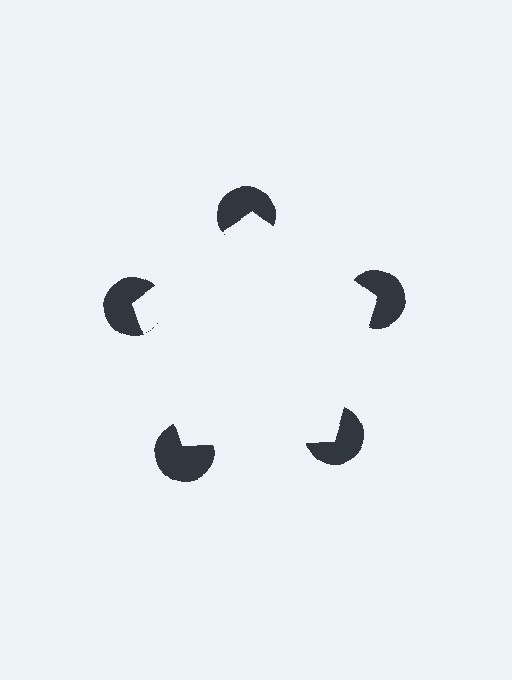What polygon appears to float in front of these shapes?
An illusory pentagon — its edges are inferred from the aligned wedge cuts in the pac-man discs, not physically drawn.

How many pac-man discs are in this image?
There are 5 — one at each vertex of the illusory pentagon.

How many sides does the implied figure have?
5 sides.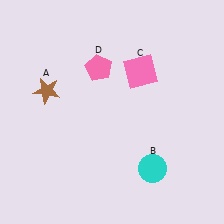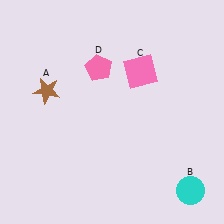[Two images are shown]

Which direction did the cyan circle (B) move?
The cyan circle (B) moved right.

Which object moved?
The cyan circle (B) moved right.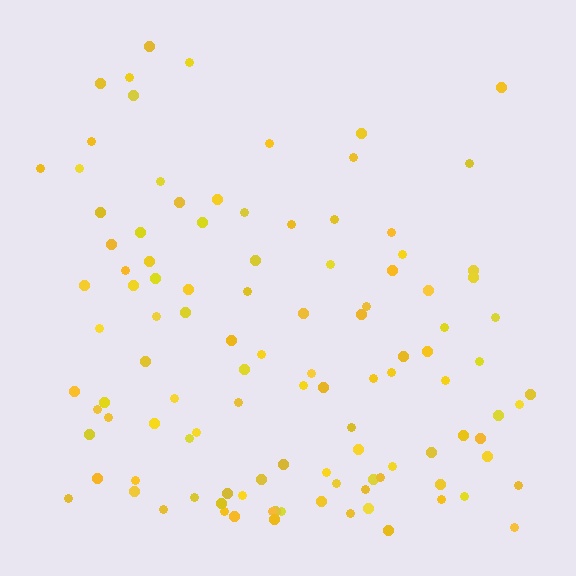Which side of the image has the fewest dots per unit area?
The top.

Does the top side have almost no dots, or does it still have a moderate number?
Still a moderate number, just noticeably fewer than the bottom.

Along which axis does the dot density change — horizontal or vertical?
Vertical.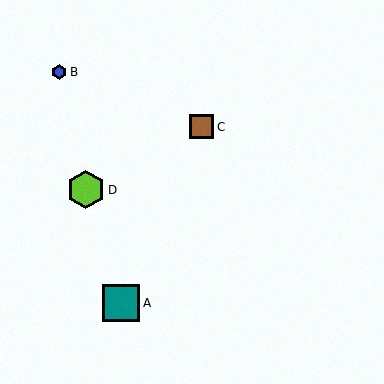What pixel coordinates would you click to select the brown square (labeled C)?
Click at (202, 127) to select the brown square C.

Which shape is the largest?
The lime hexagon (labeled D) is the largest.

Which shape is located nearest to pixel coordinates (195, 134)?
The brown square (labeled C) at (202, 127) is nearest to that location.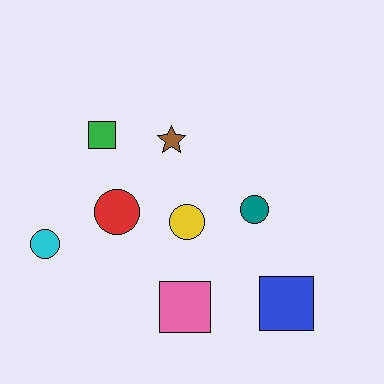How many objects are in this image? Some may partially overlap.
There are 8 objects.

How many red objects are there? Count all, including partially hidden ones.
There is 1 red object.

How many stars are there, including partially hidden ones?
There is 1 star.